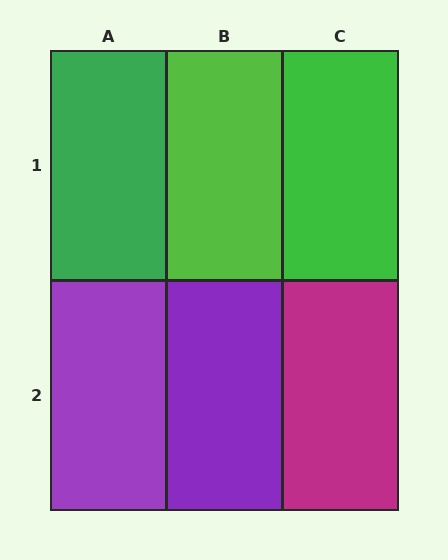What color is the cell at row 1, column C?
Green.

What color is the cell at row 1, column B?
Lime.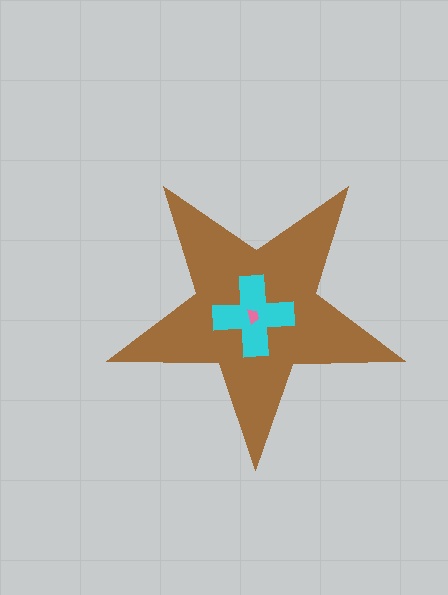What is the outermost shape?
The brown star.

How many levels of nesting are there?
3.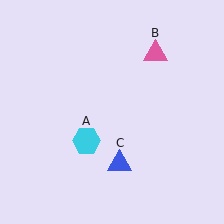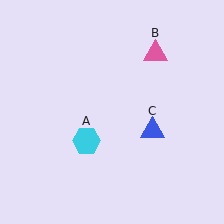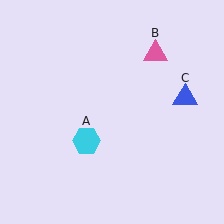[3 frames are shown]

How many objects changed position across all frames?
1 object changed position: blue triangle (object C).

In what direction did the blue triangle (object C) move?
The blue triangle (object C) moved up and to the right.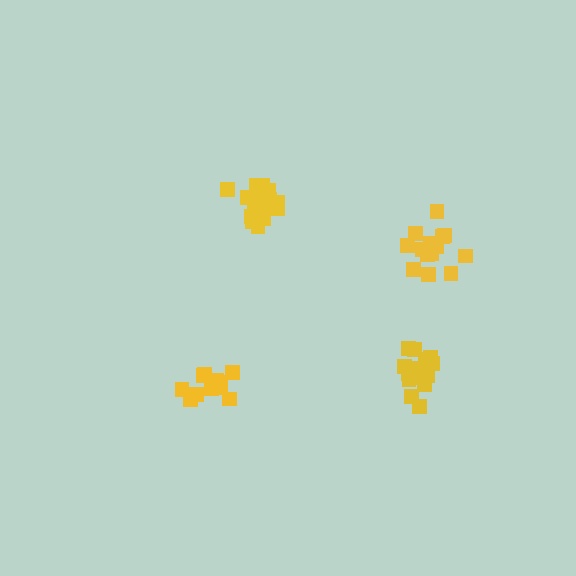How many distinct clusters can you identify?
There are 4 distinct clusters.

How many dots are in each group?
Group 1: 19 dots, Group 2: 14 dots, Group 3: 17 dots, Group 4: 16 dots (66 total).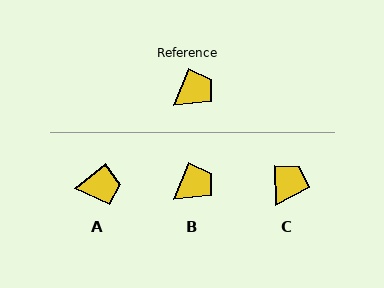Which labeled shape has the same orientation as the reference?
B.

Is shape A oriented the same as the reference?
No, it is off by about 30 degrees.